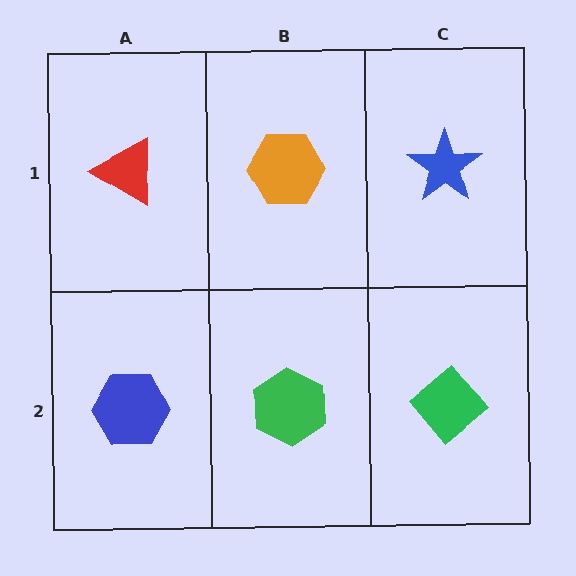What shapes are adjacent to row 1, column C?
A green diamond (row 2, column C), an orange hexagon (row 1, column B).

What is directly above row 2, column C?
A blue star.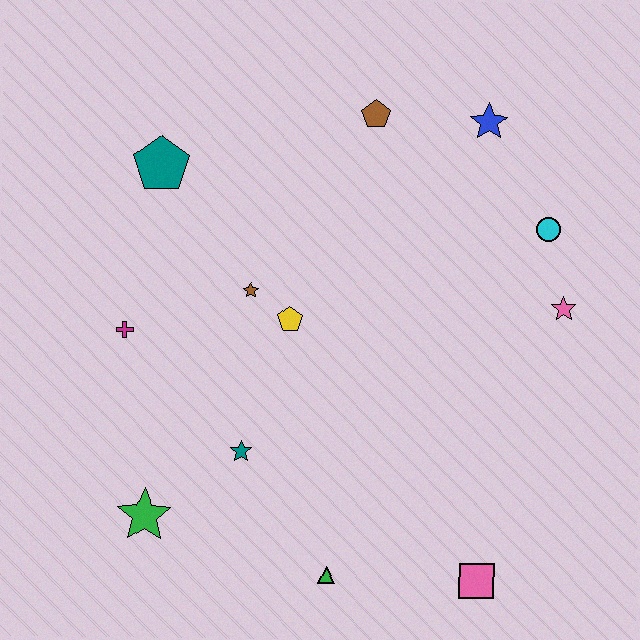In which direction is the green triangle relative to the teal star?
The green triangle is below the teal star.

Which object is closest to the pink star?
The cyan circle is closest to the pink star.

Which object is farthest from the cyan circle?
The green star is farthest from the cyan circle.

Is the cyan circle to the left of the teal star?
No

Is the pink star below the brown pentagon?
Yes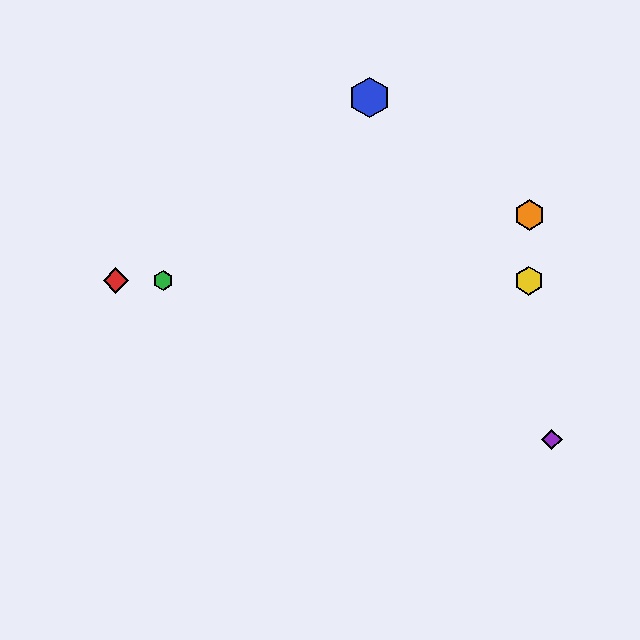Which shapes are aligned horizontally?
The red diamond, the green hexagon, the yellow hexagon are aligned horizontally.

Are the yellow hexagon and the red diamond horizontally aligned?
Yes, both are at y≈281.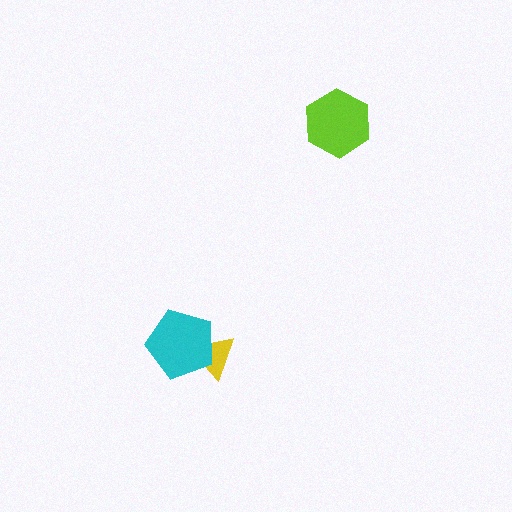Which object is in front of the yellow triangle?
The cyan pentagon is in front of the yellow triangle.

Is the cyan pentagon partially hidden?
No, no other shape covers it.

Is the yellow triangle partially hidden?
Yes, it is partially covered by another shape.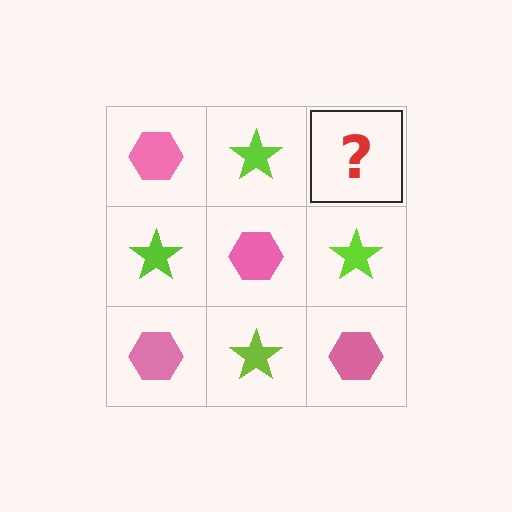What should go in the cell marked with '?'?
The missing cell should contain a pink hexagon.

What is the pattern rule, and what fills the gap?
The rule is that it alternates pink hexagon and lime star in a checkerboard pattern. The gap should be filled with a pink hexagon.